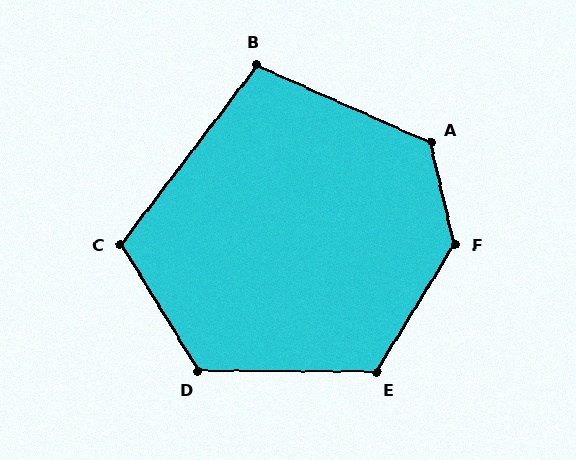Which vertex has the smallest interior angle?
B, at approximately 103 degrees.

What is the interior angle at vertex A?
Approximately 127 degrees (obtuse).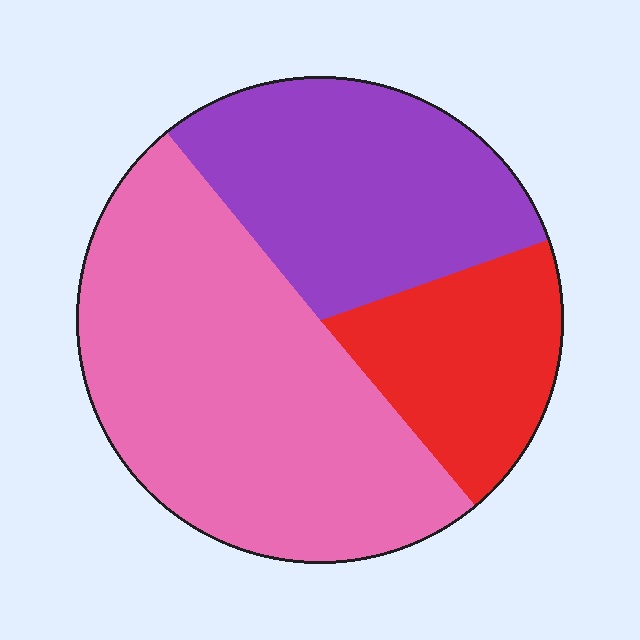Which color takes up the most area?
Pink, at roughly 50%.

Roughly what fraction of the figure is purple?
Purple takes up about one third (1/3) of the figure.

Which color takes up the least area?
Red, at roughly 20%.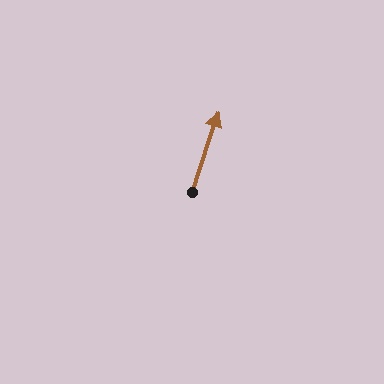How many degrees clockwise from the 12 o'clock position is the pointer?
Approximately 18 degrees.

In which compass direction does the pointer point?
North.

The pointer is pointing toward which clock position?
Roughly 1 o'clock.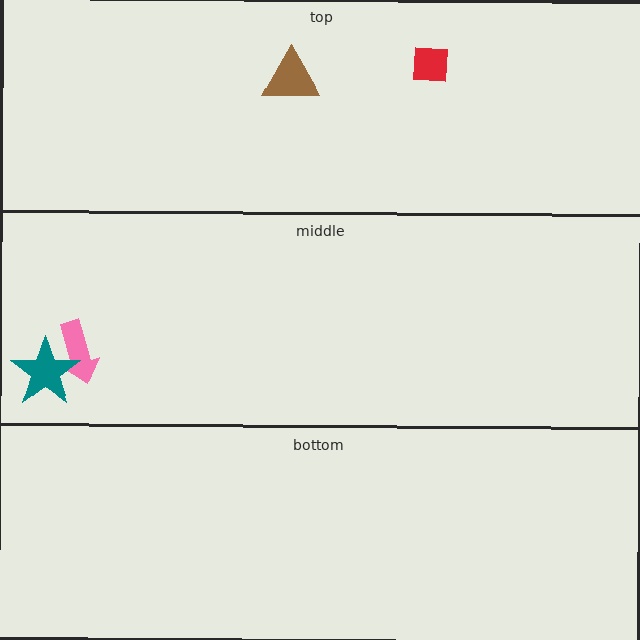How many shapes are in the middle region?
2.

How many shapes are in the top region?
2.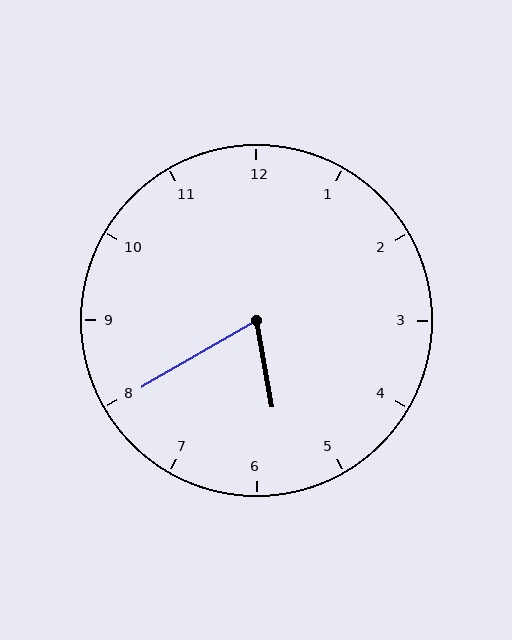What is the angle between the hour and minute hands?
Approximately 70 degrees.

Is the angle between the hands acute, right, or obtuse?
It is acute.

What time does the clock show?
5:40.